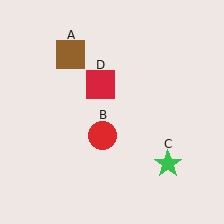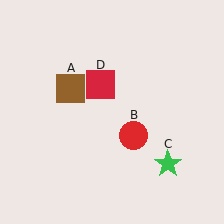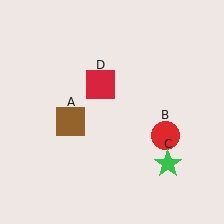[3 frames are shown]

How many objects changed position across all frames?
2 objects changed position: brown square (object A), red circle (object B).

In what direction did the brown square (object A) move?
The brown square (object A) moved down.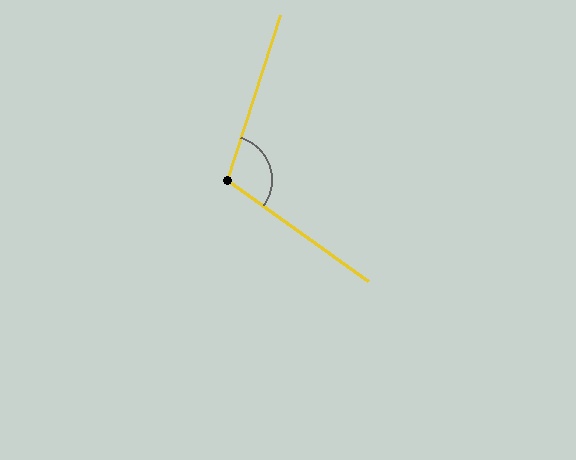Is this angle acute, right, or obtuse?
It is obtuse.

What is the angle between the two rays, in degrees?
Approximately 108 degrees.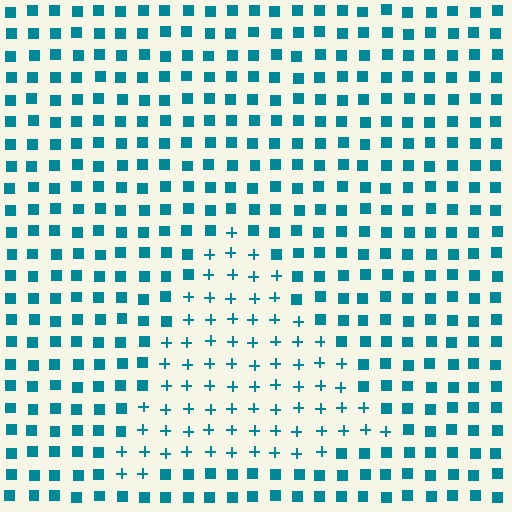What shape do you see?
I see a triangle.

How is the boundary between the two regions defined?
The boundary is defined by a change in element shape: plus signs inside vs. squares outside. All elements share the same color and spacing.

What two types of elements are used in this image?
The image uses plus signs inside the triangle region and squares outside it.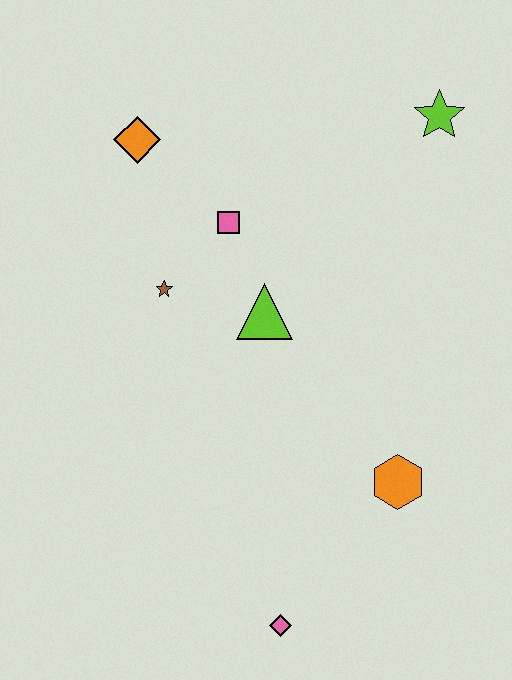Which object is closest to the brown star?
The pink square is closest to the brown star.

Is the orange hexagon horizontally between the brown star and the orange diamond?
No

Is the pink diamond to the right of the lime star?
No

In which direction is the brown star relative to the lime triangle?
The brown star is to the left of the lime triangle.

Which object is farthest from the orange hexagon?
The orange diamond is farthest from the orange hexagon.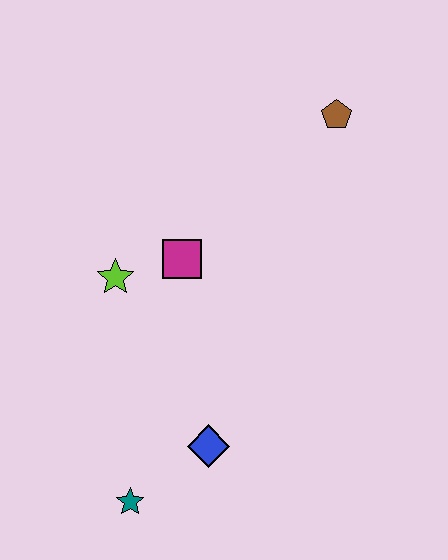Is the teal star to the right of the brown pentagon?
No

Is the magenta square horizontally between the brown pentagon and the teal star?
Yes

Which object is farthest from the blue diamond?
The brown pentagon is farthest from the blue diamond.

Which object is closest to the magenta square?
The lime star is closest to the magenta square.